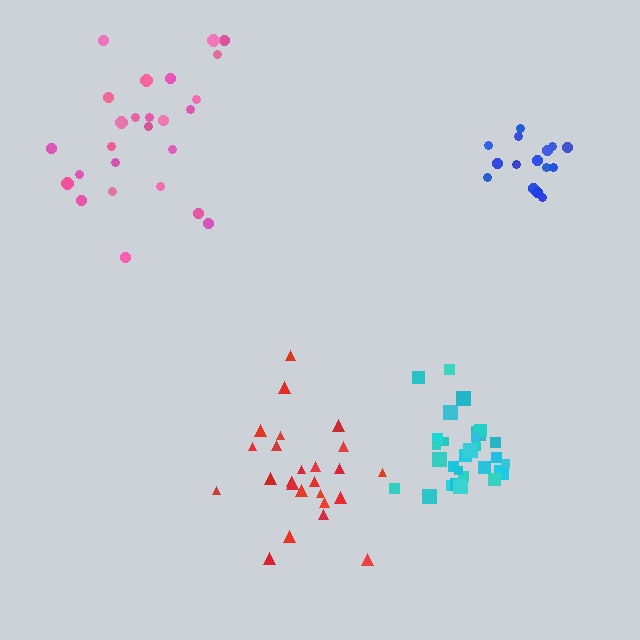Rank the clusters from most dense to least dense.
cyan, blue, red, pink.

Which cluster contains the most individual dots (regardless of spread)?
Cyan (28).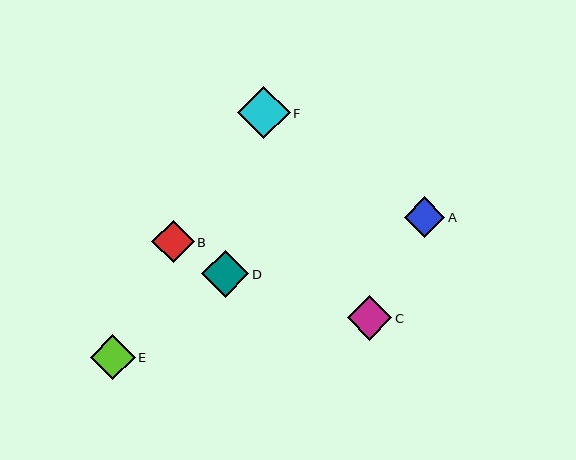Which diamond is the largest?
Diamond F is the largest with a size of approximately 53 pixels.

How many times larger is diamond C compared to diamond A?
Diamond C is approximately 1.1 times the size of diamond A.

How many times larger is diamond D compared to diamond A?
Diamond D is approximately 1.2 times the size of diamond A.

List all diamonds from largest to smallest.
From largest to smallest: F, D, E, C, B, A.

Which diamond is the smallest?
Diamond A is the smallest with a size of approximately 40 pixels.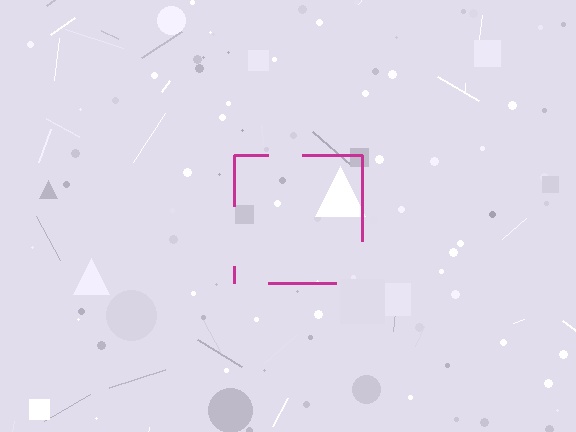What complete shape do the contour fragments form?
The contour fragments form a square.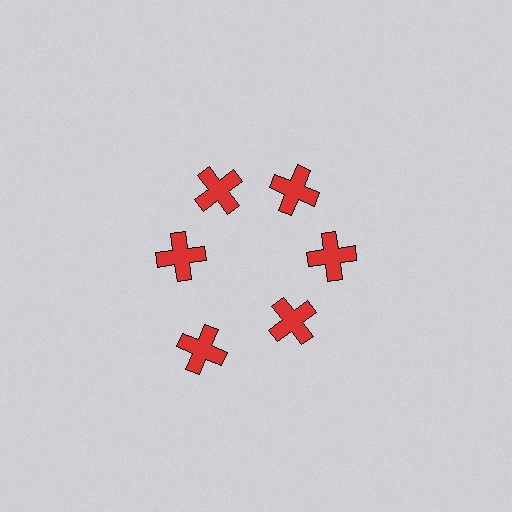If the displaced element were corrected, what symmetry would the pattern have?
It would have 6-fold rotational symmetry — the pattern would map onto itself every 60 degrees.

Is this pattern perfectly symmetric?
No. The 6 red crosses are arranged in a ring, but one element near the 7 o'clock position is pushed outward from the center, breaking the 6-fold rotational symmetry.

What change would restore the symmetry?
The symmetry would be restored by moving it inward, back onto the ring so that all 6 crosses sit at equal angles and equal distance from the center.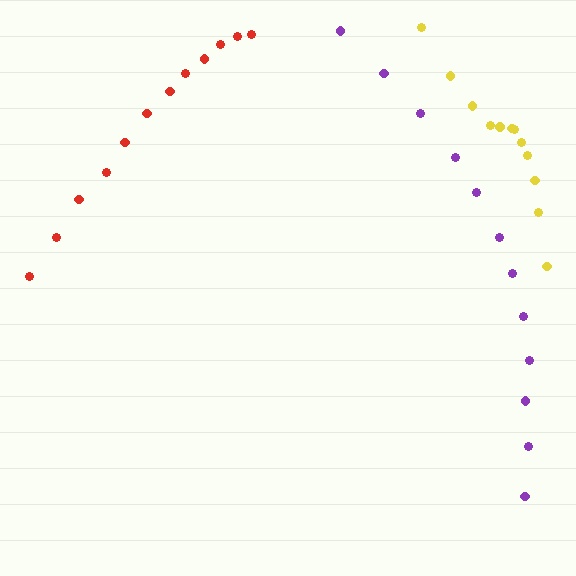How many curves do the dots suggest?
There are 3 distinct paths.